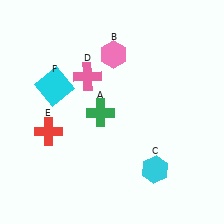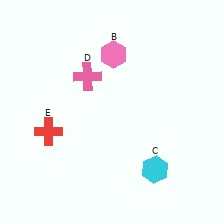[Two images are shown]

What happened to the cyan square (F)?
The cyan square (F) was removed in Image 2. It was in the top-left area of Image 1.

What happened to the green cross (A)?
The green cross (A) was removed in Image 2. It was in the bottom-left area of Image 1.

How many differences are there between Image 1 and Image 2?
There are 2 differences between the two images.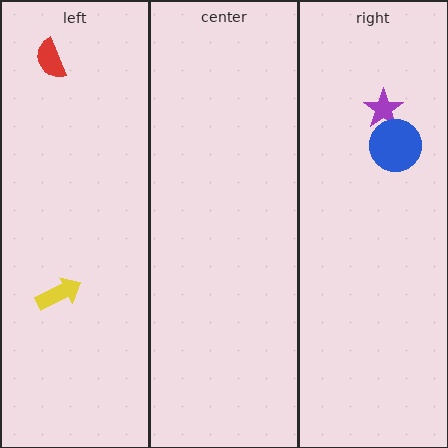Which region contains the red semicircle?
The left region.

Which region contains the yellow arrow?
The left region.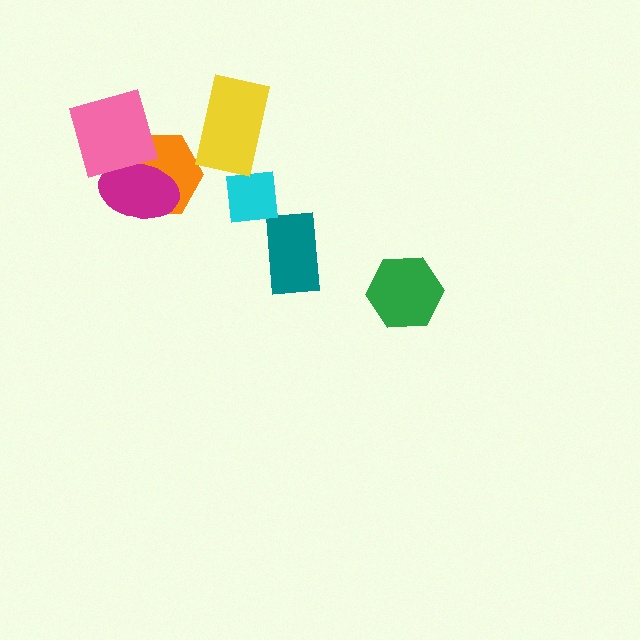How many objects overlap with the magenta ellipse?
2 objects overlap with the magenta ellipse.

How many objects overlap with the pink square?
2 objects overlap with the pink square.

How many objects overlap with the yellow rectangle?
0 objects overlap with the yellow rectangle.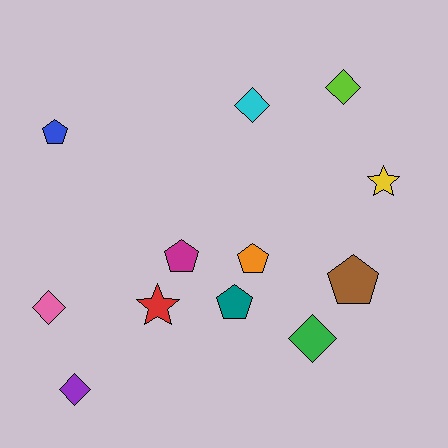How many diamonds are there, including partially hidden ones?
There are 5 diamonds.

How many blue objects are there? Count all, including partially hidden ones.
There is 1 blue object.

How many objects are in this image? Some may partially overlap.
There are 12 objects.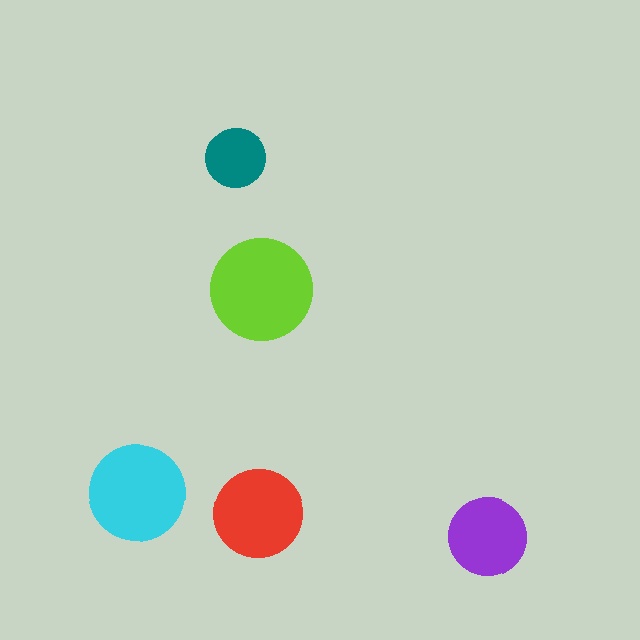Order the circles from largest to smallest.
the lime one, the cyan one, the red one, the purple one, the teal one.